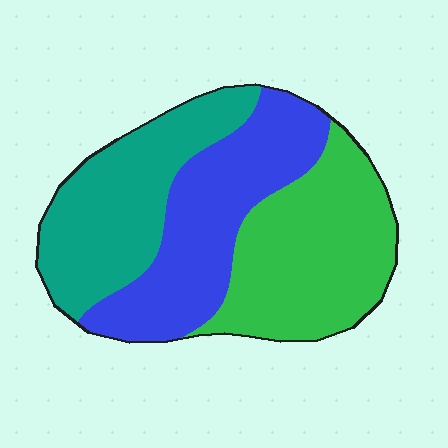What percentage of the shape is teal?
Teal covers 31% of the shape.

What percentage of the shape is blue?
Blue covers about 35% of the shape.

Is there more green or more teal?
Green.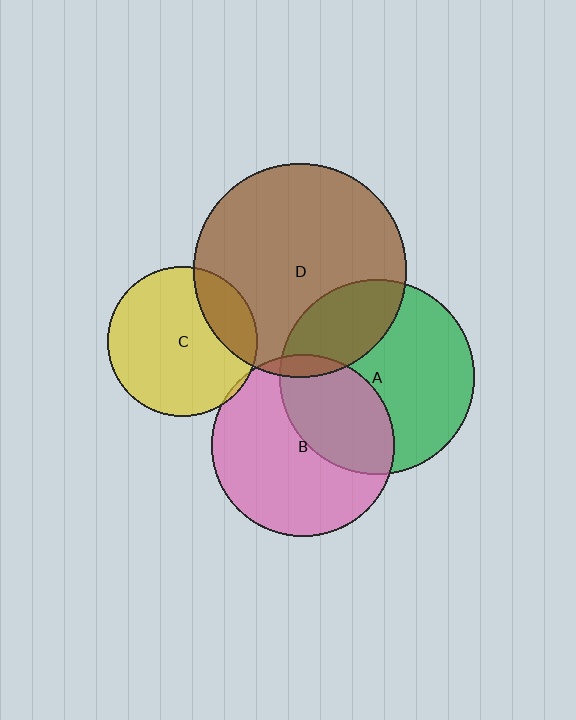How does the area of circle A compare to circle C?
Approximately 1.7 times.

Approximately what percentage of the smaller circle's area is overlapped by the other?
Approximately 5%.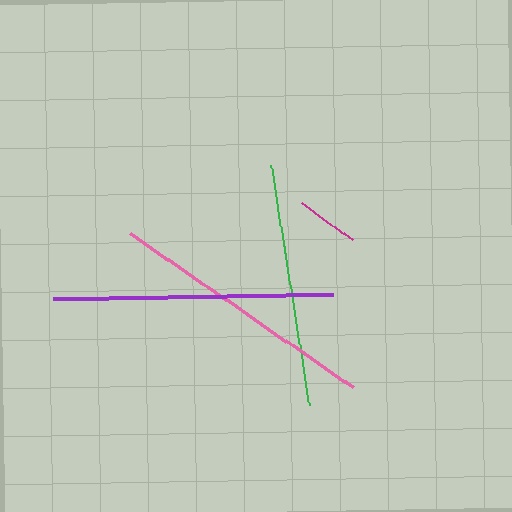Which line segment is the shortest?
The magenta line is the shortest at approximately 63 pixels.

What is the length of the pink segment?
The pink segment is approximately 272 pixels long.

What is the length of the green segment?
The green segment is approximately 243 pixels long.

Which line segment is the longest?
The purple line is the longest at approximately 280 pixels.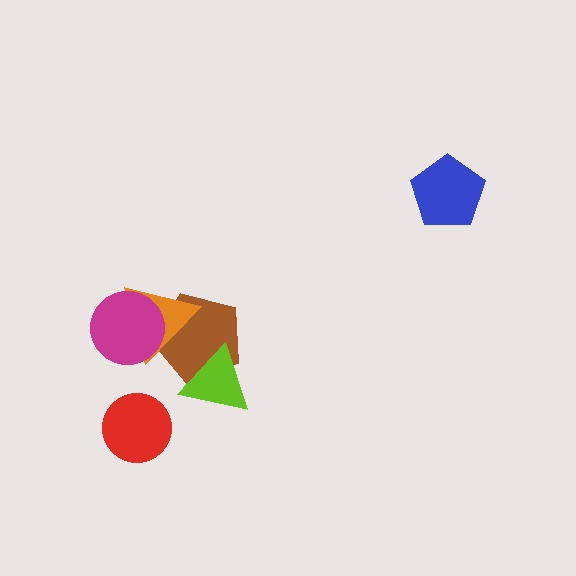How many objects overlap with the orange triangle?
2 objects overlap with the orange triangle.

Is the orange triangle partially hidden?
Yes, it is partially covered by another shape.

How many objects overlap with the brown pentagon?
3 objects overlap with the brown pentagon.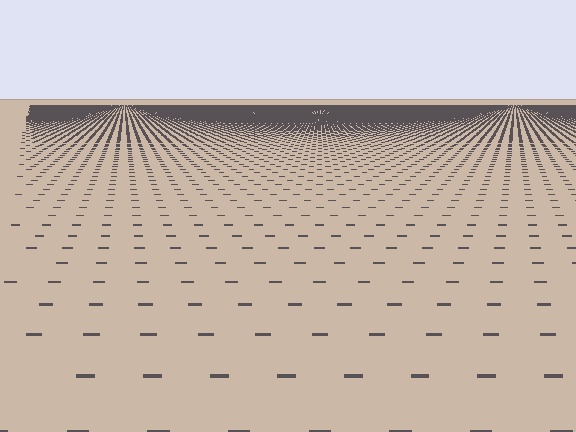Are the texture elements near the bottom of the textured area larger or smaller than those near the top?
Larger. Near the bottom, elements are closer to the viewer and appear at a bigger on-screen size.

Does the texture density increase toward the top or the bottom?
Density increases toward the top.